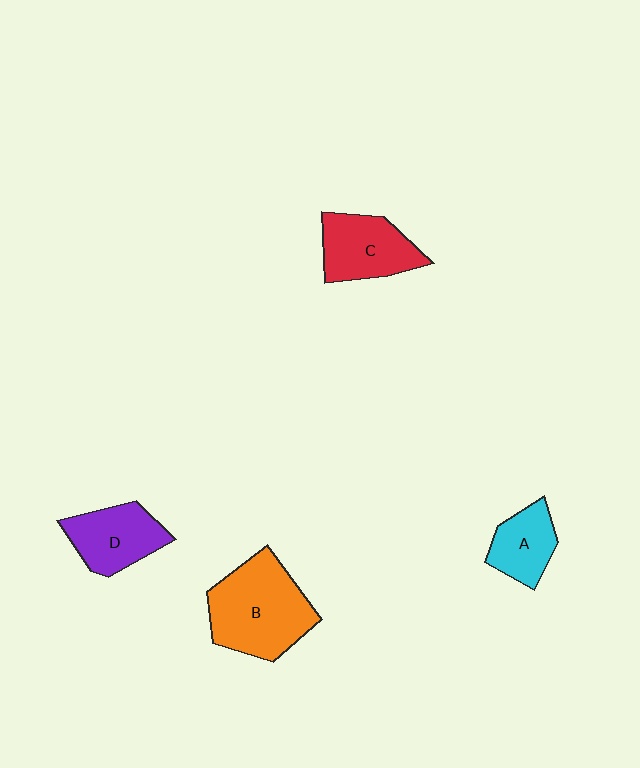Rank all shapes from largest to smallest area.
From largest to smallest: B (orange), C (red), D (purple), A (cyan).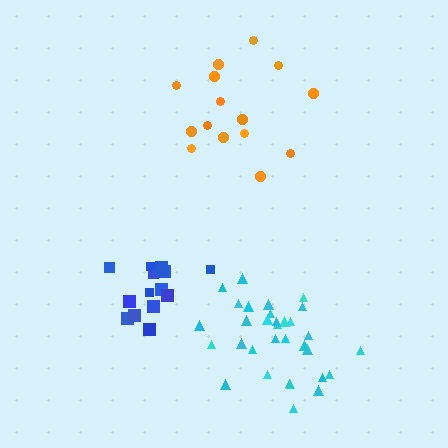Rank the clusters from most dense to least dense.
blue, cyan, orange.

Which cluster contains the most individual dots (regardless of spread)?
Cyan (32).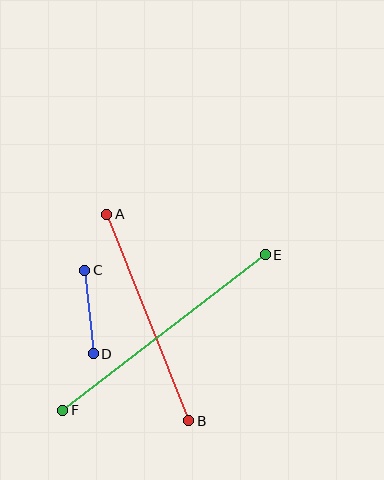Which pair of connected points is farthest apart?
Points E and F are farthest apart.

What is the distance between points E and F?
The distance is approximately 256 pixels.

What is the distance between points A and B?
The distance is approximately 222 pixels.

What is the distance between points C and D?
The distance is approximately 84 pixels.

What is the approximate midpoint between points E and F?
The midpoint is at approximately (164, 333) pixels.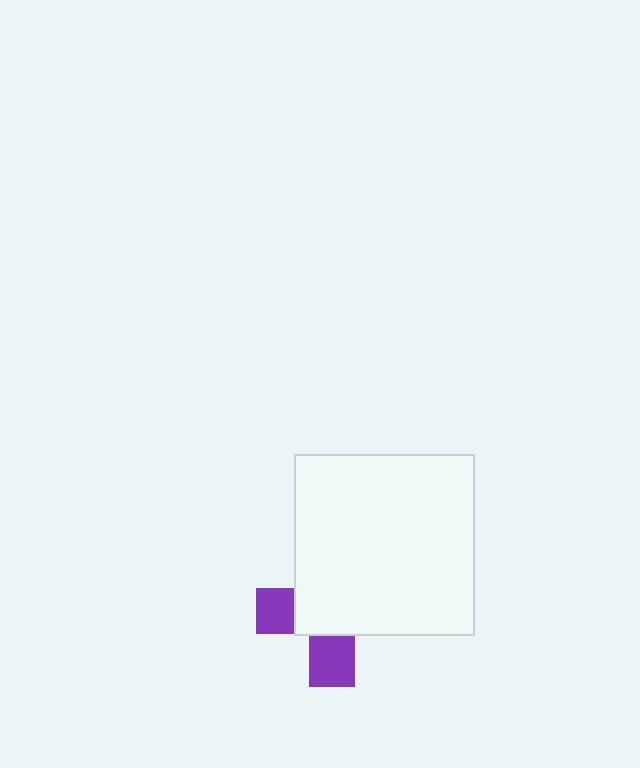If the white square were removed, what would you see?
You would see the complete purple cross.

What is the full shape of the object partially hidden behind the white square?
The partially hidden object is a purple cross.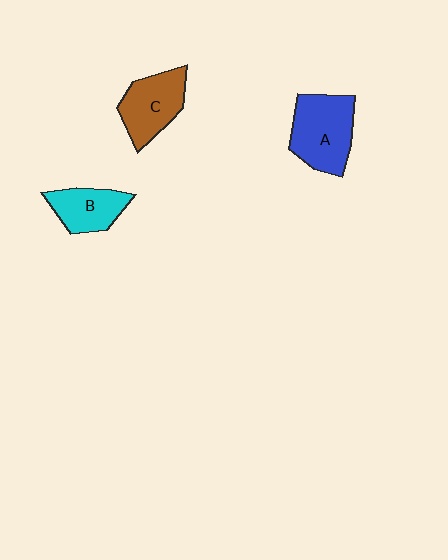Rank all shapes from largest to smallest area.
From largest to smallest: A (blue), C (brown), B (cyan).